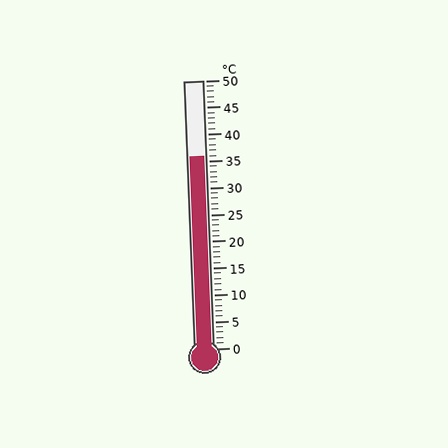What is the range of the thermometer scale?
The thermometer scale ranges from 0°C to 50°C.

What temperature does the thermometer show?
The thermometer shows approximately 36°C.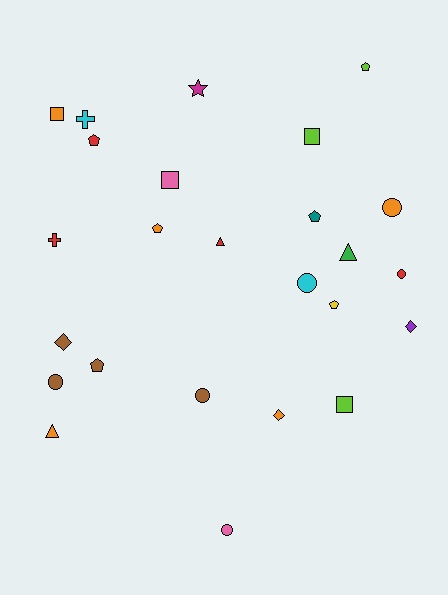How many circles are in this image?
There are 6 circles.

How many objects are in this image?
There are 25 objects.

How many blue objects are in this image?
There are no blue objects.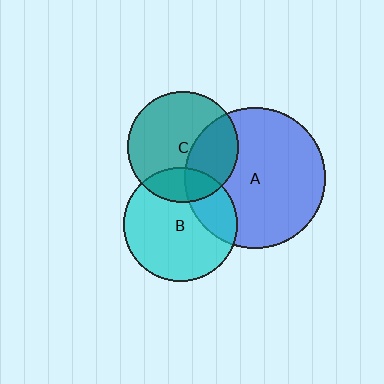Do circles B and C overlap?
Yes.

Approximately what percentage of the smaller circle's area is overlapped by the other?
Approximately 20%.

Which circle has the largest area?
Circle A (blue).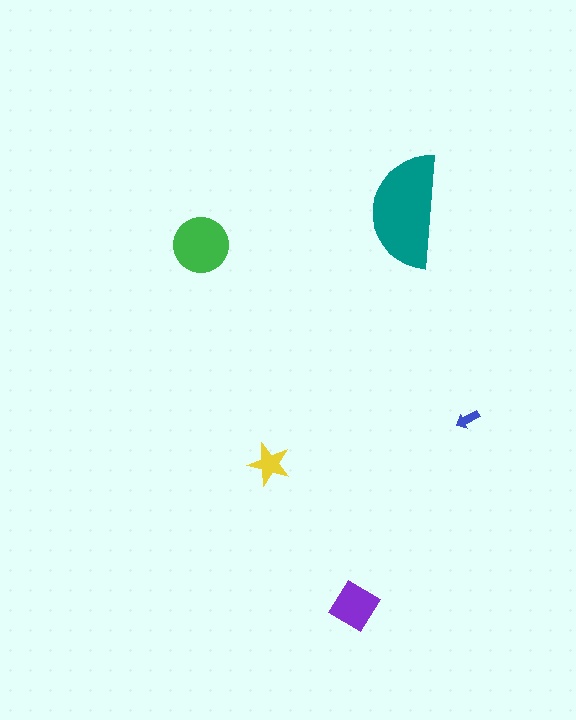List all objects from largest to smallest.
The teal semicircle, the green circle, the purple diamond, the yellow star, the blue arrow.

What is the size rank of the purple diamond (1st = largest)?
3rd.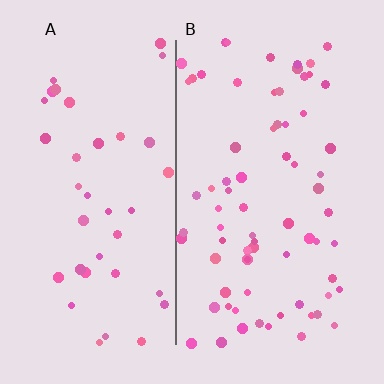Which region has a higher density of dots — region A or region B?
B (the right).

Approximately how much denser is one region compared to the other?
Approximately 1.9× — region B over region A.